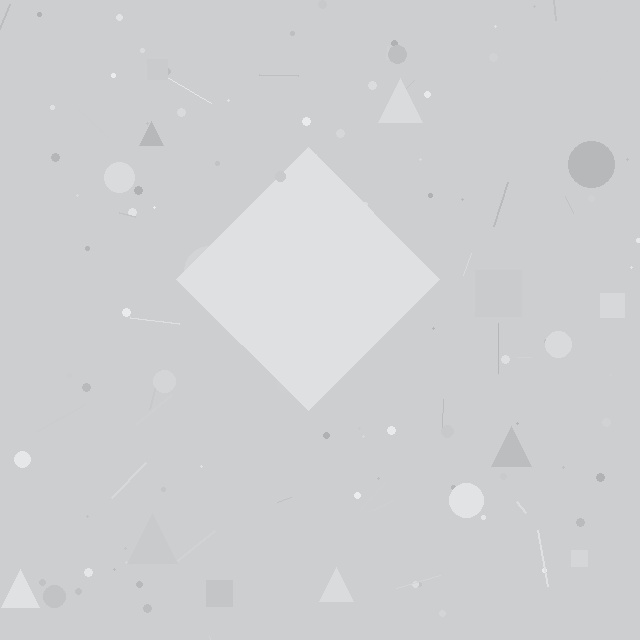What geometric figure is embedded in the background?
A diamond is embedded in the background.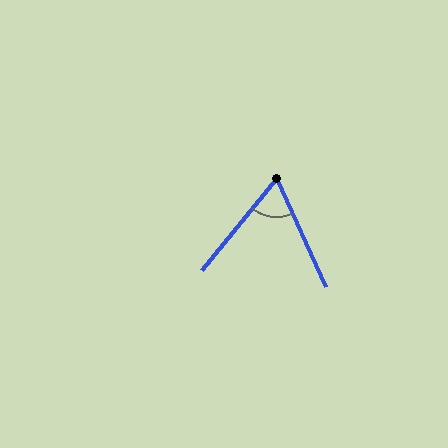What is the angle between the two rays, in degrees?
Approximately 64 degrees.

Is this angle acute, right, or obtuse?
It is acute.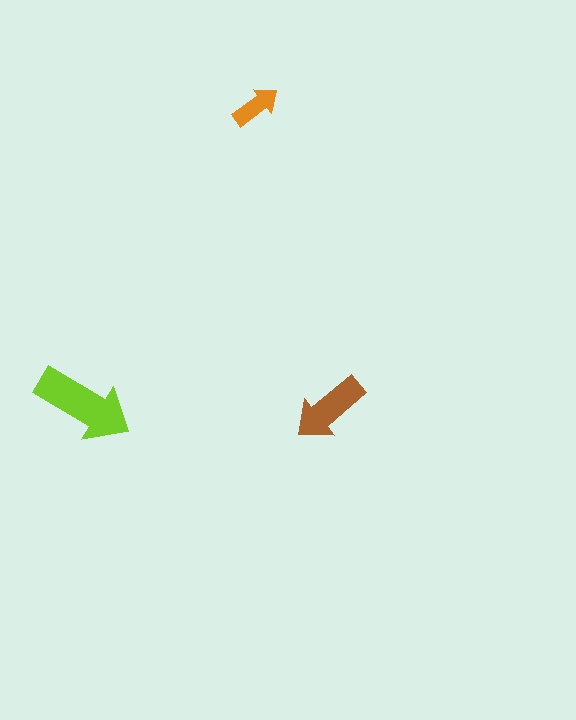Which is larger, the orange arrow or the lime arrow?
The lime one.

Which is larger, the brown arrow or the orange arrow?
The brown one.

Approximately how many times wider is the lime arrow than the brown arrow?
About 1.5 times wider.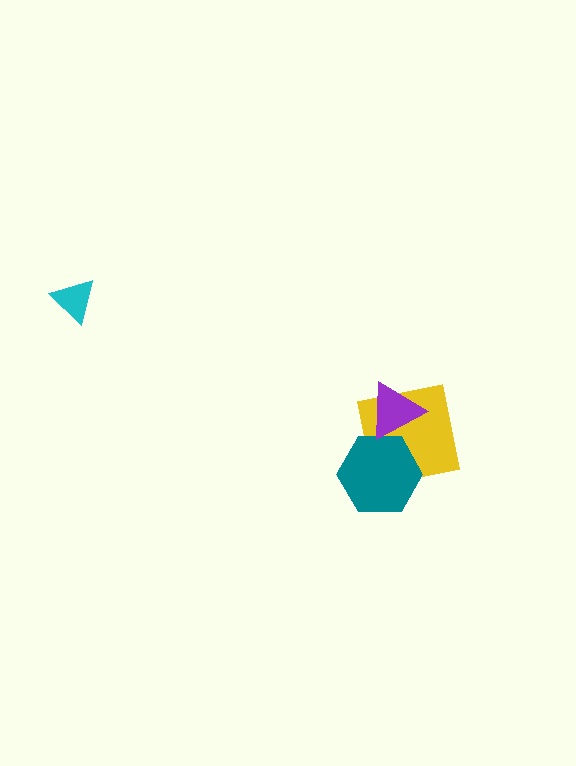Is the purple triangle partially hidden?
No, no other shape covers it.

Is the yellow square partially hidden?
Yes, it is partially covered by another shape.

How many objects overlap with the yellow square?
2 objects overlap with the yellow square.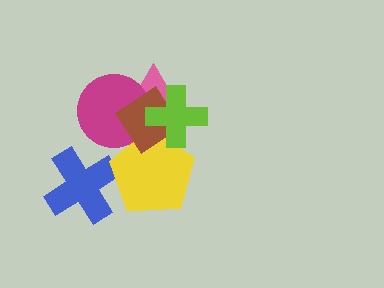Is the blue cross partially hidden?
Yes, it is partially covered by another shape.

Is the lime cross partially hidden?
No, no other shape covers it.